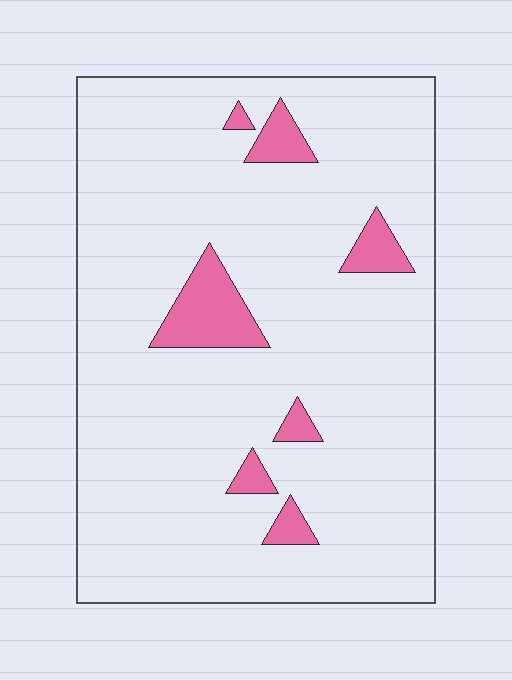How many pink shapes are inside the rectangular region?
7.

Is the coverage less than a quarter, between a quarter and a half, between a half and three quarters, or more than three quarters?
Less than a quarter.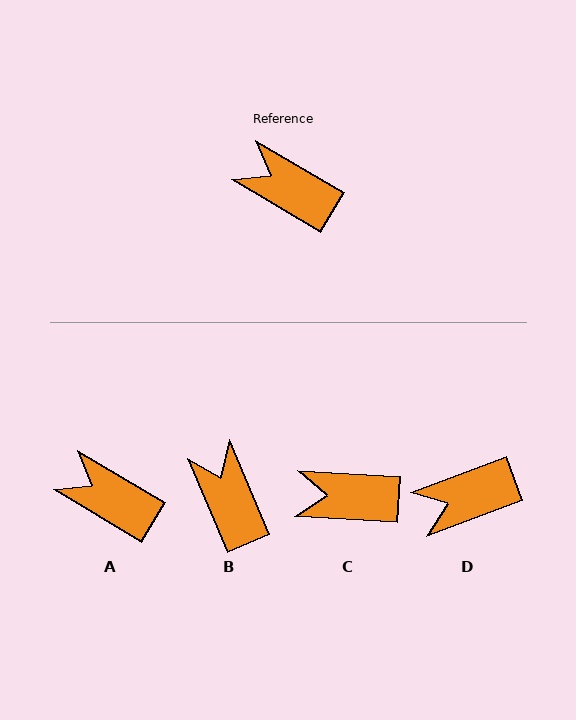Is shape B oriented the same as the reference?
No, it is off by about 36 degrees.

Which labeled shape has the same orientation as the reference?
A.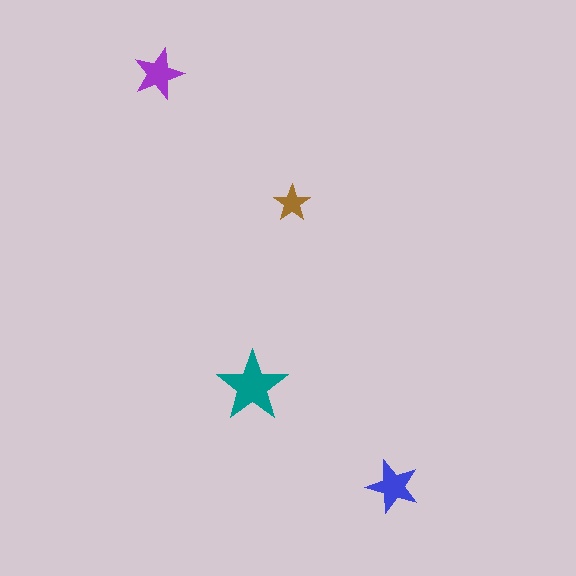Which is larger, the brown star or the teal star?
The teal one.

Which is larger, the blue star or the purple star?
The blue one.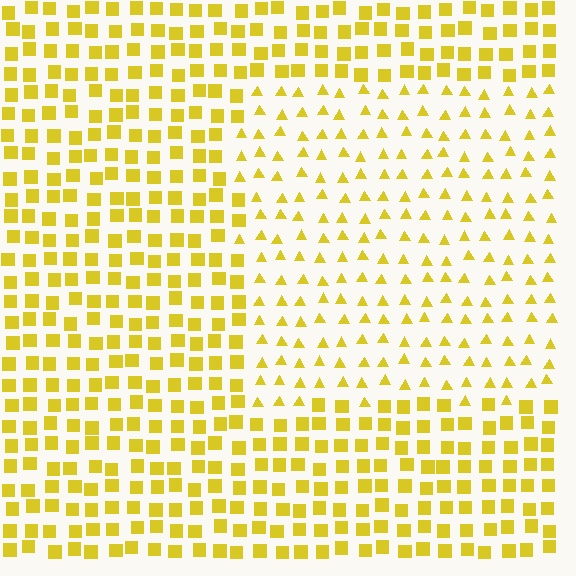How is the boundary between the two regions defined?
The boundary is defined by a change in element shape: triangles inside vs. squares outside. All elements share the same color and spacing.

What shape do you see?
I see a rectangle.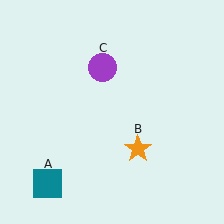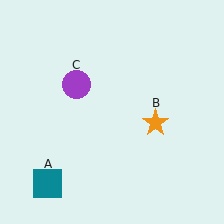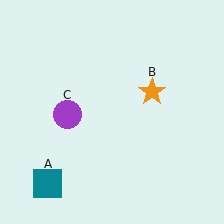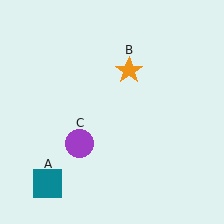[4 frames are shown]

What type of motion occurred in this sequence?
The orange star (object B), purple circle (object C) rotated counterclockwise around the center of the scene.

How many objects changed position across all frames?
2 objects changed position: orange star (object B), purple circle (object C).